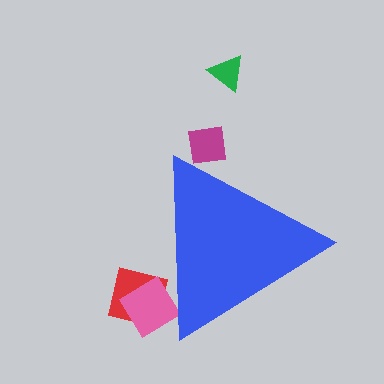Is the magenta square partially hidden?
Yes, the magenta square is partially hidden behind the blue triangle.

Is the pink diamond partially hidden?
Yes, the pink diamond is partially hidden behind the blue triangle.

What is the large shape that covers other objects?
A blue triangle.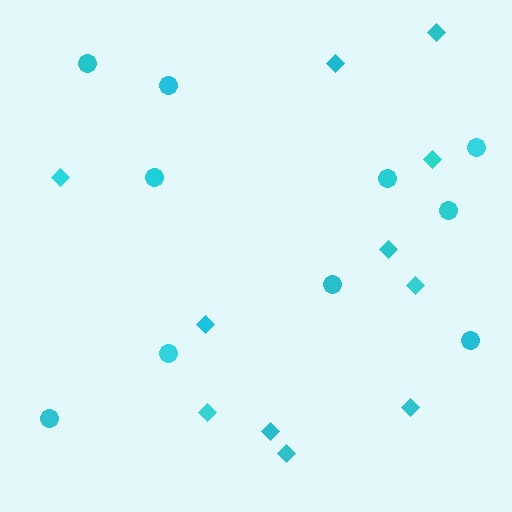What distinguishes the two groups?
There are 2 groups: one group of diamonds (11) and one group of circles (10).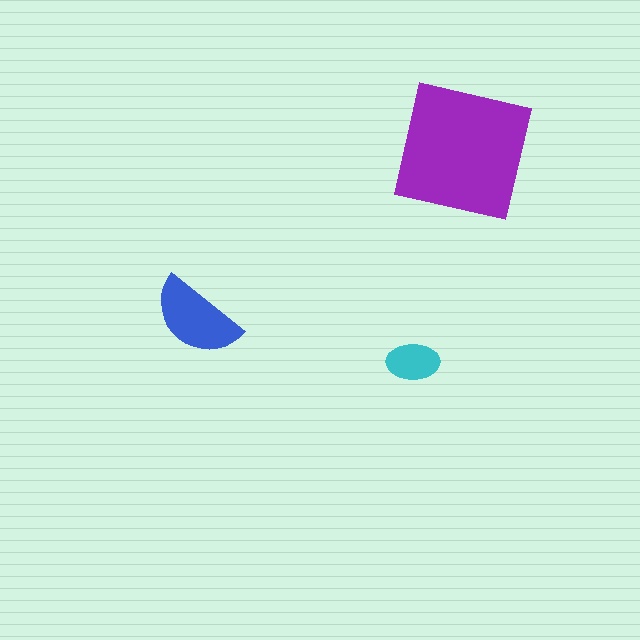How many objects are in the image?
There are 3 objects in the image.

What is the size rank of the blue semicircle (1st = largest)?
2nd.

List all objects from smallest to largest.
The cyan ellipse, the blue semicircle, the purple square.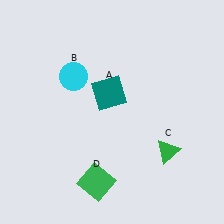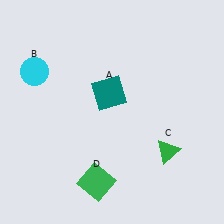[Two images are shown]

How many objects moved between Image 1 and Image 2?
1 object moved between the two images.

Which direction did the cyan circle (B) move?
The cyan circle (B) moved left.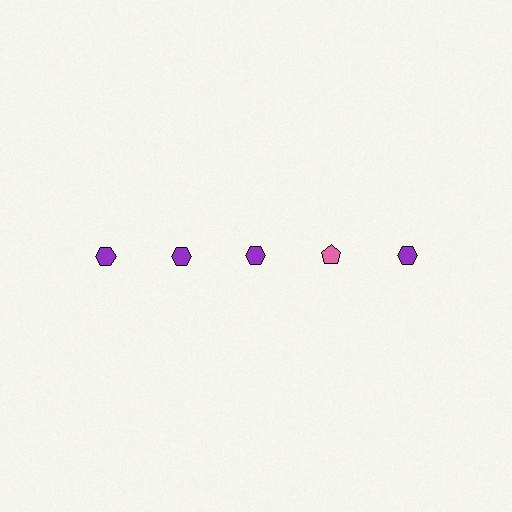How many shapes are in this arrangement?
There are 5 shapes arranged in a grid pattern.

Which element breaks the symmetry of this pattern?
The pink pentagon in the top row, second from right column breaks the symmetry. All other shapes are purple hexagons.